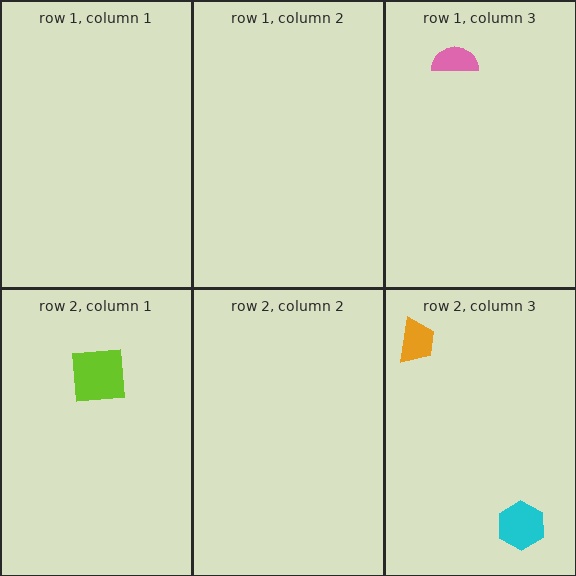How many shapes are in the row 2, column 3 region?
2.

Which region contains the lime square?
The row 2, column 1 region.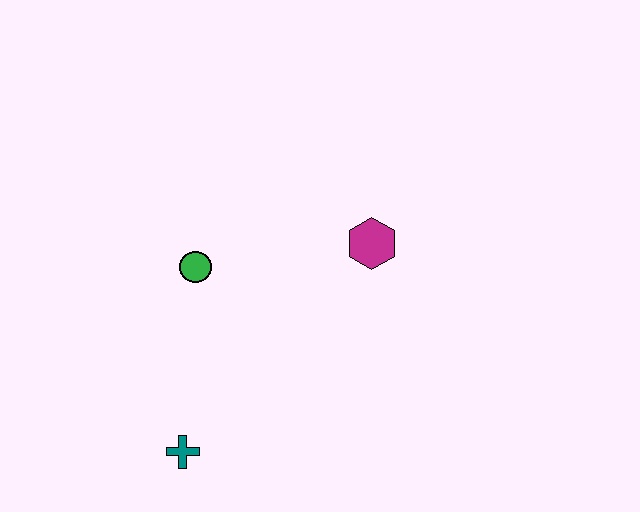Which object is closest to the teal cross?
The green circle is closest to the teal cross.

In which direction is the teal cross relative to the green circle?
The teal cross is below the green circle.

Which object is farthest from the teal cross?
The magenta hexagon is farthest from the teal cross.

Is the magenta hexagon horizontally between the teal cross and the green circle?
No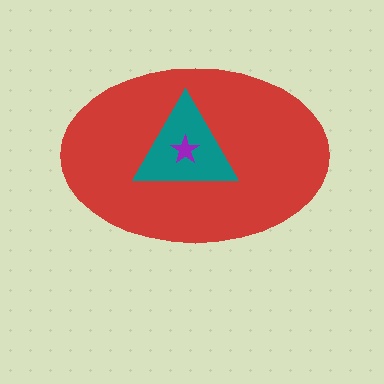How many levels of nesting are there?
3.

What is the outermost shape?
The red ellipse.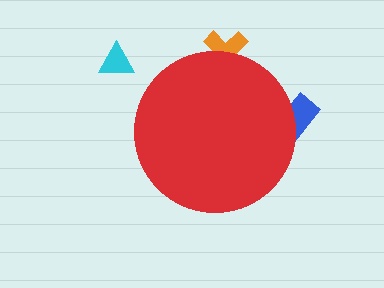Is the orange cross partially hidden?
Yes, the orange cross is partially hidden behind the red circle.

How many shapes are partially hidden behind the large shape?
2 shapes are partially hidden.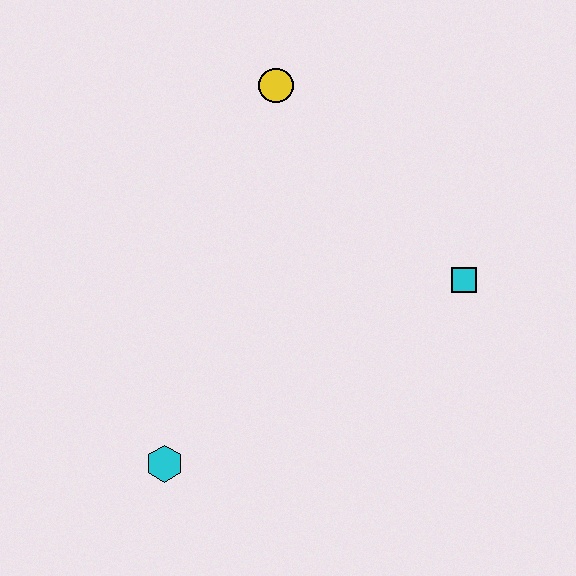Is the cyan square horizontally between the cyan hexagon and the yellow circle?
No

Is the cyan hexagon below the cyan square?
Yes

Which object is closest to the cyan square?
The yellow circle is closest to the cyan square.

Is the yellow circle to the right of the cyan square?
No